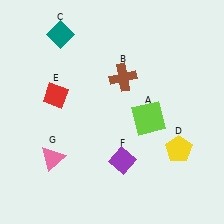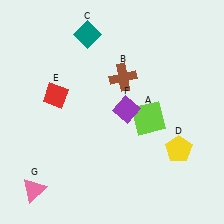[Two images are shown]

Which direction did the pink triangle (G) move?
The pink triangle (G) moved down.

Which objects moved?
The objects that moved are: the teal diamond (C), the purple diamond (F), the pink triangle (G).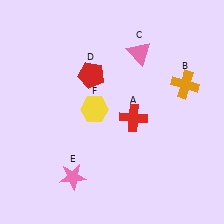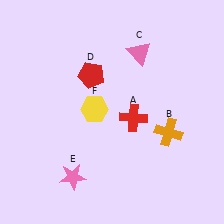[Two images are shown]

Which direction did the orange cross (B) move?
The orange cross (B) moved down.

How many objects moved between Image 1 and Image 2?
1 object moved between the two images.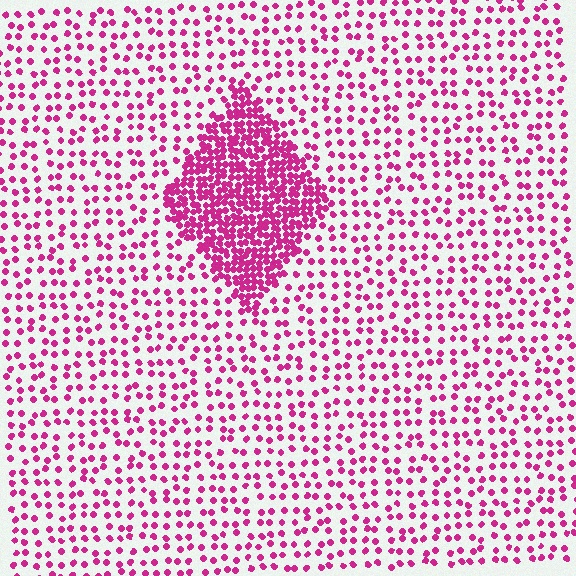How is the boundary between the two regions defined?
The boundary is defined by a change in element density (approximately 3.1x ratio). All elements are the same color, size, and shape.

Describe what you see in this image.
The image contains small magenta elements arranged at two different densities. A diamond-shaped region is visible where the elements are more densely packed than the surrounding area.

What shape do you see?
I see a diamond.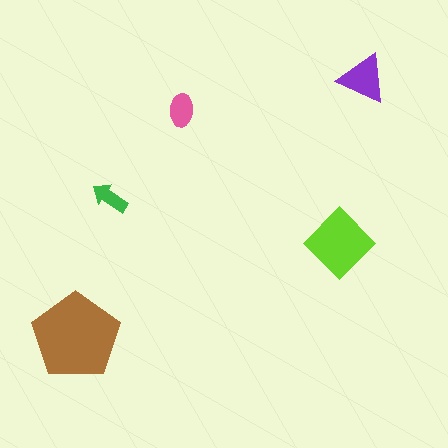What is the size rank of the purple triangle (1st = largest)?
3rd.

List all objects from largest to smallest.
The brown pentagon, the lime diamond, the purple triangle, the pink ellipse, the green arrow.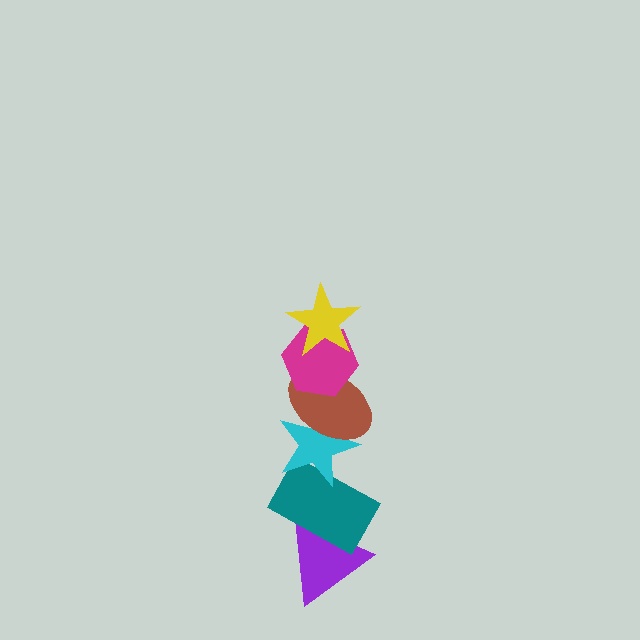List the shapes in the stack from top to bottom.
From top to bottom: the yellow star, the magenta hexagon, the brown ellipse, the cyan star, the teal rectangle, the purple triangle.